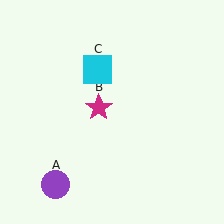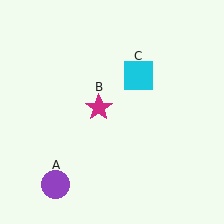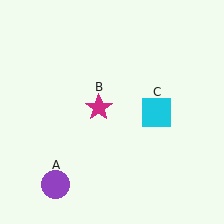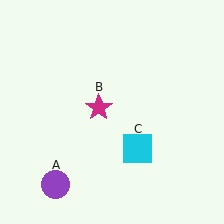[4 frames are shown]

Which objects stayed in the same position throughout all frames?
Purple circle (object A) and magenta star (object B) remained stationary.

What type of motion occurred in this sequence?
The cyan square (object C) rotated clockwise around the center of the scene.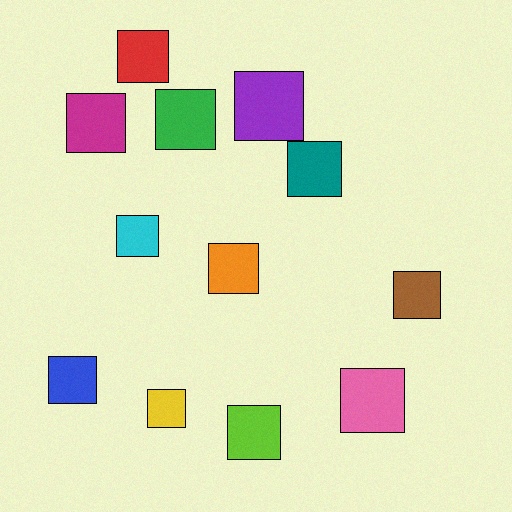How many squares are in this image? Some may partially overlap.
There are 12 squares.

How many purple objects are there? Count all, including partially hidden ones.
There is 1 purple object.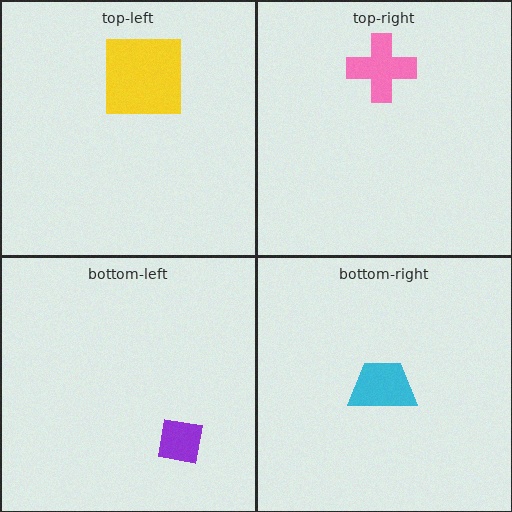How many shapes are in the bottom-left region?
1.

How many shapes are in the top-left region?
1.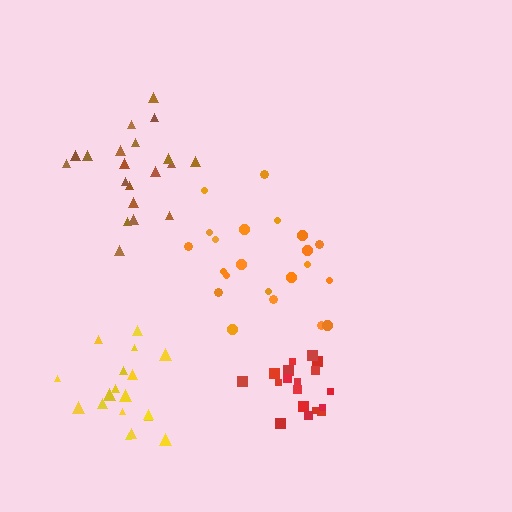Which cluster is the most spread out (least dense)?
Yellow.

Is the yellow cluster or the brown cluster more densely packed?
Brown.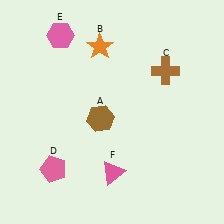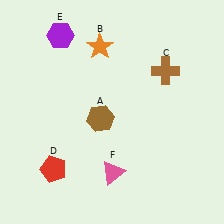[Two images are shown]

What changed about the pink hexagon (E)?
In Image 1, E is pink. In Image 2, it changed to purple.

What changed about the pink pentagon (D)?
In Image 1, D is pink. In Image 2, it changed to red.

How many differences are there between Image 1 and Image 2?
There are 2 differences between the two images.